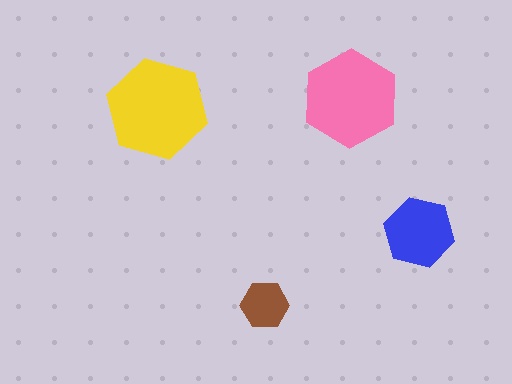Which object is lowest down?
The brown hexagon is bottommost.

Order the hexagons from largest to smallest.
the yellow one, the pink one, the blue one, the brown one.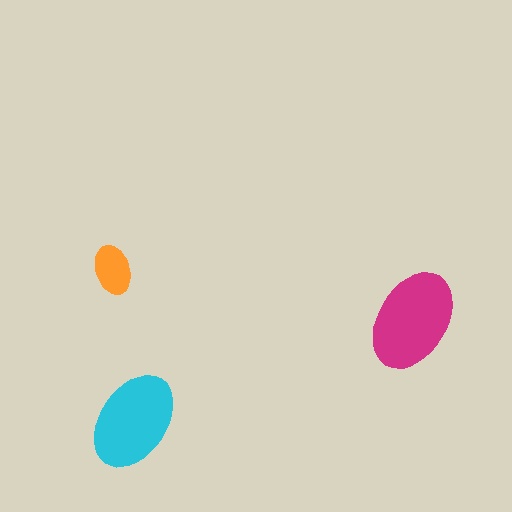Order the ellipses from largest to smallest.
the magenta one, the cyan one, the orange one.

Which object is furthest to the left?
The orange ellipse is leftmost.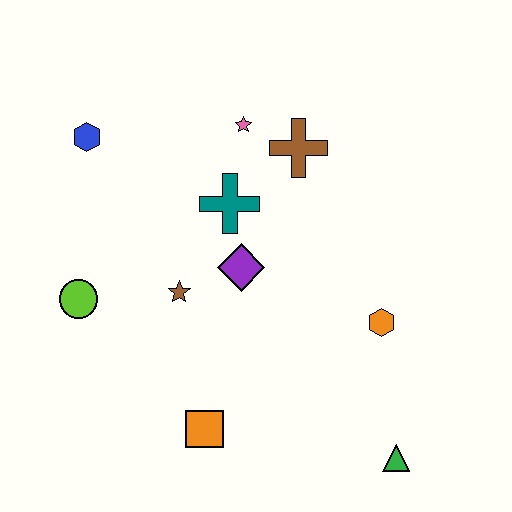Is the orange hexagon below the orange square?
No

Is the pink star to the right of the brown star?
Yes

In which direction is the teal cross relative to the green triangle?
The teal cross is above the green triangle.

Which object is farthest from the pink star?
The green triangle is farthest from the pink star.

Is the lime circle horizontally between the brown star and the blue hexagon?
No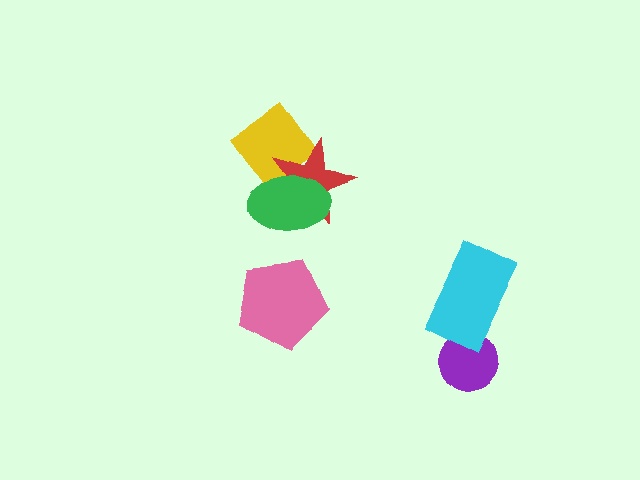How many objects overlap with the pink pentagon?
0 objects overlap with the pink pentagon.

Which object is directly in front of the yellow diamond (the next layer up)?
The red star is directly in front of the yellow diamond.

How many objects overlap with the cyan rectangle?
1 object overlaps with the cyan rectangle.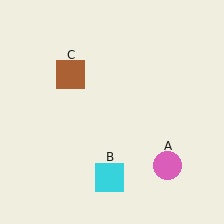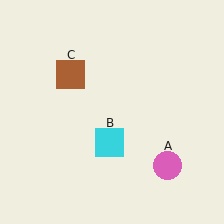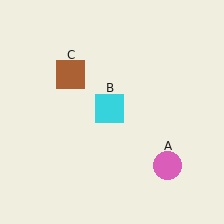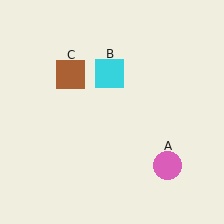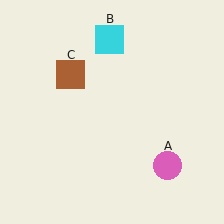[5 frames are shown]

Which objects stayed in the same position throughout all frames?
Pink circle (object A) and brown square (object C) remained stationary.